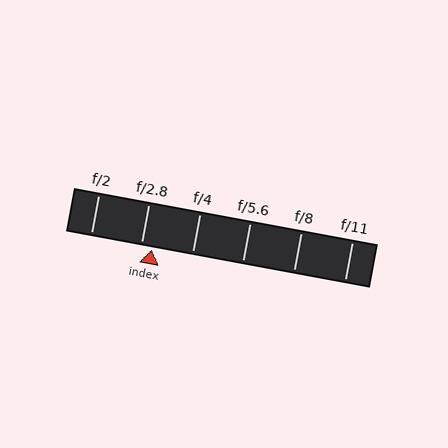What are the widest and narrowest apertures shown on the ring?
The widest aperture shown is f/2 and the narrowest is f/11.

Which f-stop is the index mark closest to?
The index mark is closest to f/2.8.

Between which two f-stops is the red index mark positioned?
The index mark is between f/2.8 and f/4.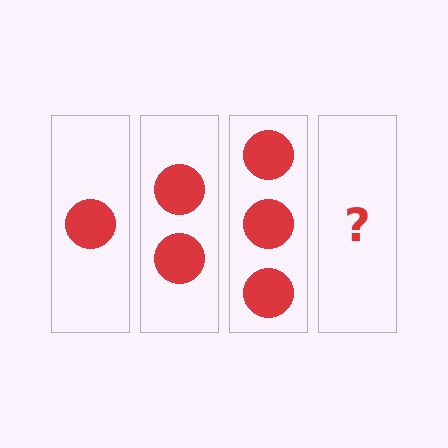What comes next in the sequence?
The next element should be 4 circles.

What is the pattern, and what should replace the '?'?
The pattern is that each step adds one more circle. The '?' should be 4 circles.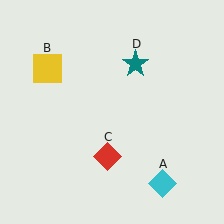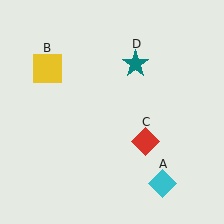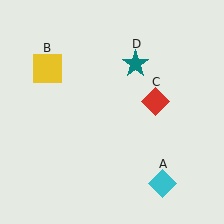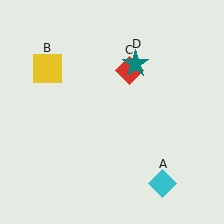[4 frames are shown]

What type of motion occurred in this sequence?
The red diamond (object C) rotated counterclockwise around the center of the scene.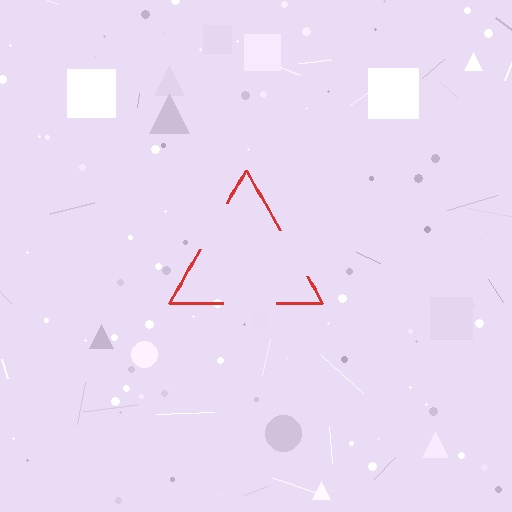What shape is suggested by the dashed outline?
The dashed outline suggests a triangle.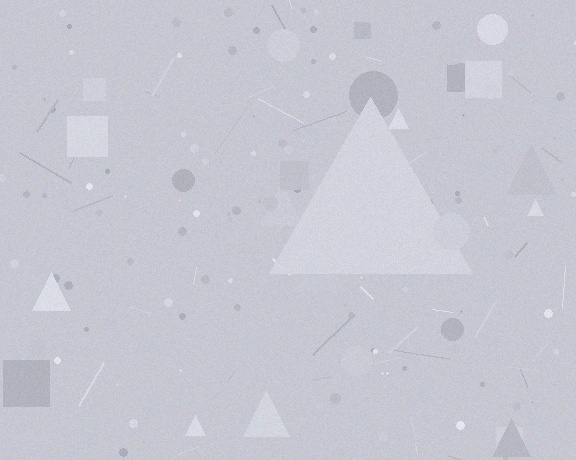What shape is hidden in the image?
A triangle is hidden in the image.